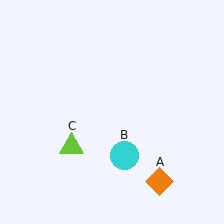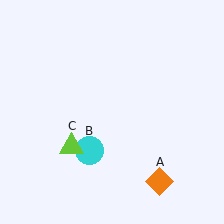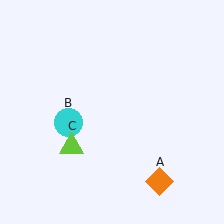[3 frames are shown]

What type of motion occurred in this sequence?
The cyan circle (object B) rotated clockwise around the center of the scene.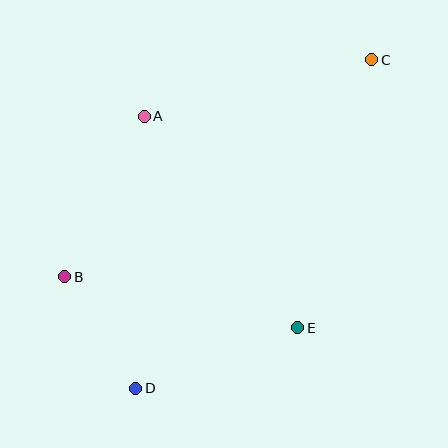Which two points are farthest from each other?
Points C and D are farthest from each other.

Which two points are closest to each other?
Points B and D are closest to each other.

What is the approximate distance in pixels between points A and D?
The distance between A and D is approximately 272 pixels.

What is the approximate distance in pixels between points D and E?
The distance between D and E is approximately 173 pixels.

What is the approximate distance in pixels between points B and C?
The distance between B and C is approximately 376 pixels.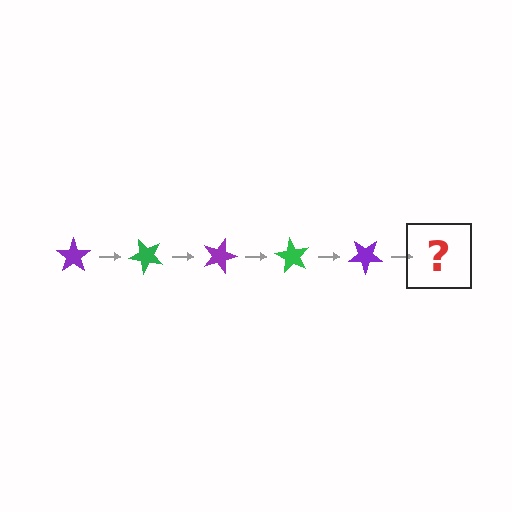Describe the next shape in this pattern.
It should be a green star, rotated 225 degrees from the start.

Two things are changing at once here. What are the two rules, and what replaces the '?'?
The two rules are that it rotates 45 degrees each step and the color cycles through purple and green. The '?' should be a green star, rotated 225 degrees from the start.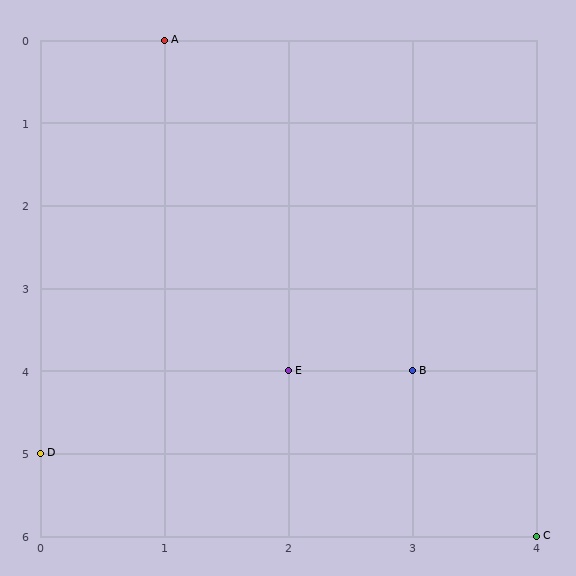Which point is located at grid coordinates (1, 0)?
Point A is at (1, 0).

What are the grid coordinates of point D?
Point D is at grid coordinates (0, 5).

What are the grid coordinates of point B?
Point B is at grid coordinates (3, 4).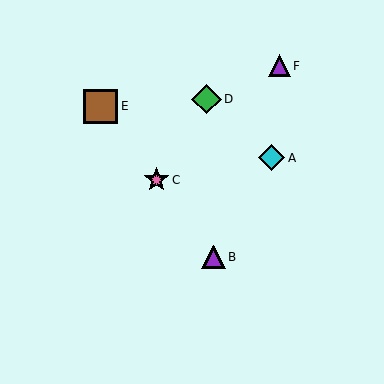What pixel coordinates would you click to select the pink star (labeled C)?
Click at (157, 180) to select the pink star C.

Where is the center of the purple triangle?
The center of the purple triangle is at (213, 257).